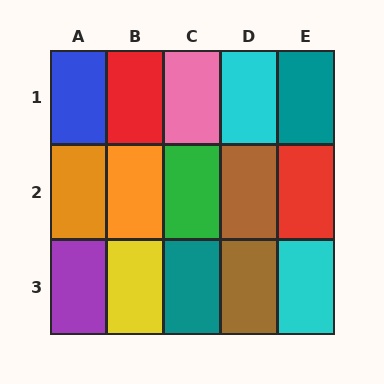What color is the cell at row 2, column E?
Red.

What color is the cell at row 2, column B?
Orange.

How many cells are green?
1 cell is green.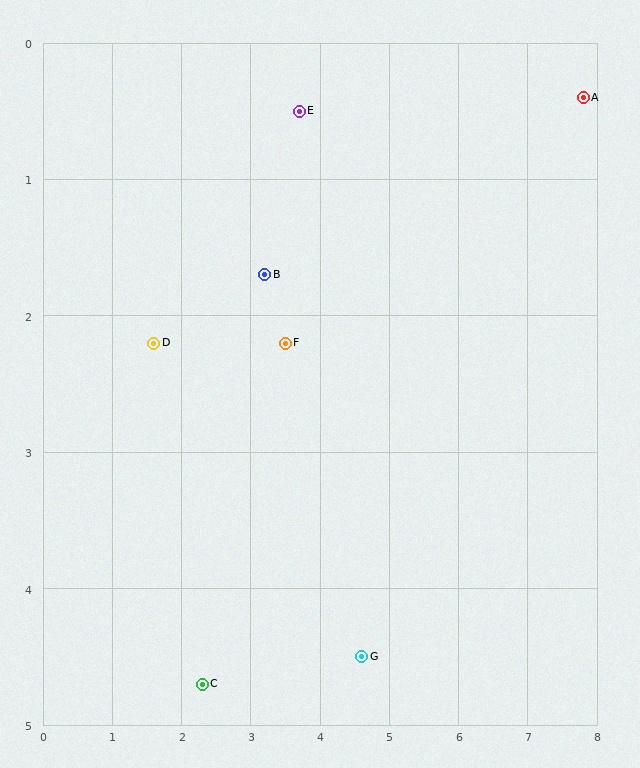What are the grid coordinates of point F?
Point F is at approximately (3.5, 2.2).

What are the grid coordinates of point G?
Point G is at approximately (4.6, 4.5).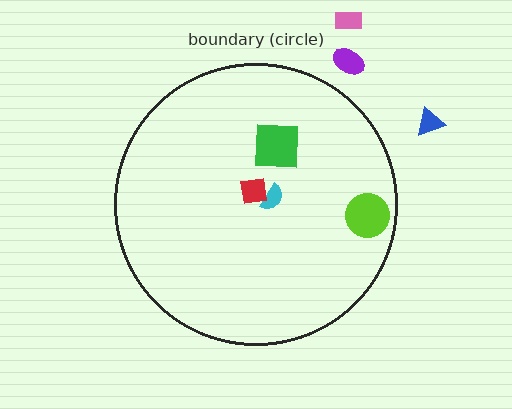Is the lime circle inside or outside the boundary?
Inside.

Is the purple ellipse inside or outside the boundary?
Outside.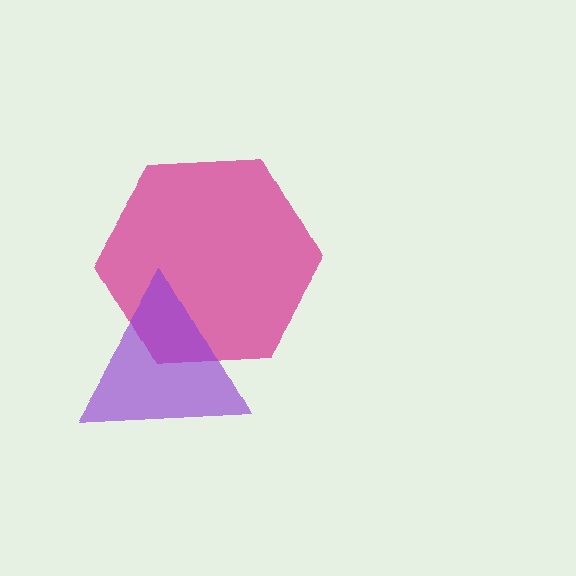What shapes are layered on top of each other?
The layered shapes are: a magenta hexagon, a purple triangle.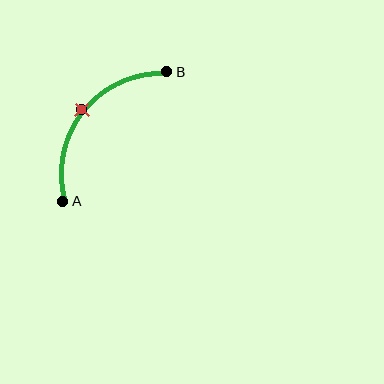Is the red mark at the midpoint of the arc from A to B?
Yes. The red mark lies on the arc at equal arc-length from both A and B — it is the arc midpoint.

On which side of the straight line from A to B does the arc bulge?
The arc bulges above and to the left of the straight line connecting A and B.